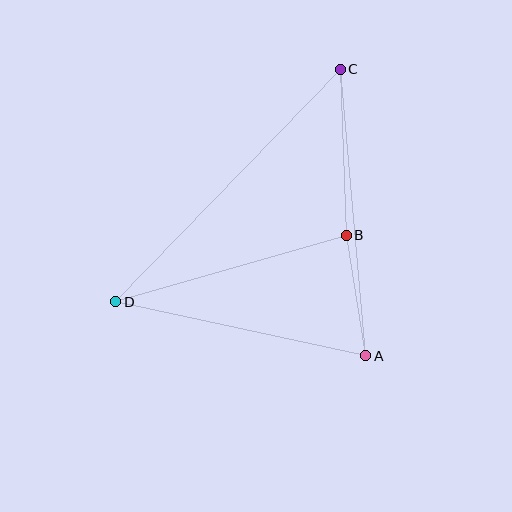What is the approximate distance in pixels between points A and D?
The distance between A and D is approximately 256 pixels.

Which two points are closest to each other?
Points A and B are closest to each other.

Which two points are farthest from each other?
Points C and D are farthest from each other.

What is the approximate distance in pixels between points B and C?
The distance between B and C is approximately 166 pixels.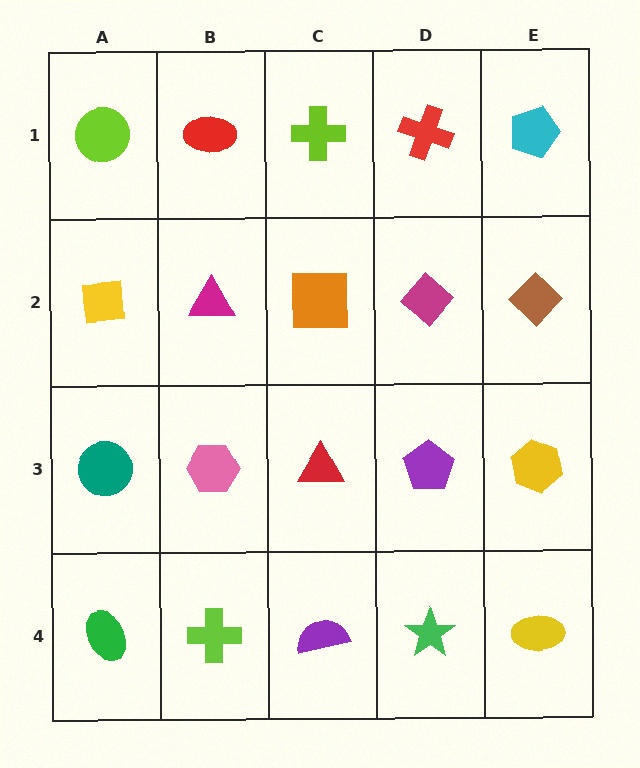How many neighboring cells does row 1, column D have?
3.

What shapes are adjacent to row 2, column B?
A red ellipse (row 1, column B), a pink hexagon (row 3, column B), a yellow square (row 2, column A), an orange square (row 2, column C).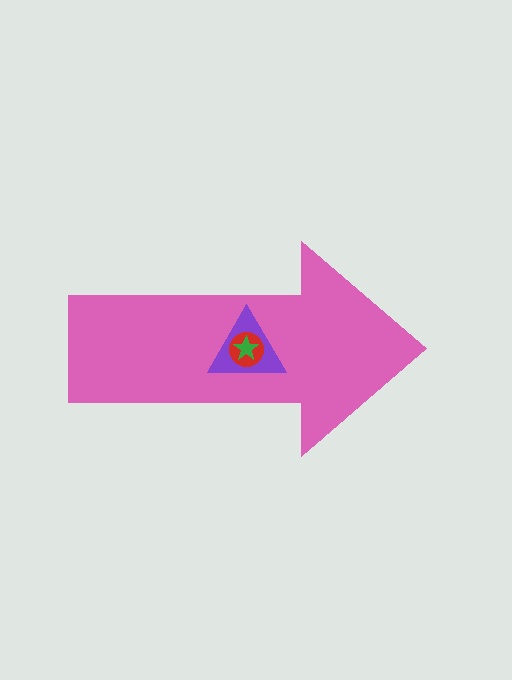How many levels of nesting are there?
4.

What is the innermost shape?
The green star.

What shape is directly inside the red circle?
The green star.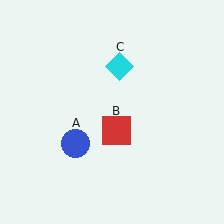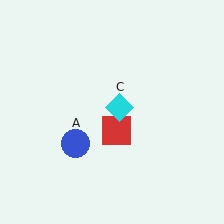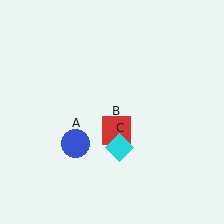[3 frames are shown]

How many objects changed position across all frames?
1 object changed position: cyan diamond (object C).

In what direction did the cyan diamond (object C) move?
The cyan diamond (object C) moved down.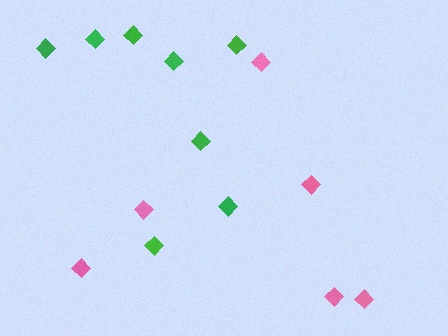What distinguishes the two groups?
There are 2 groups: one group of green diamonds (8) and one group of pink diamonds (6).